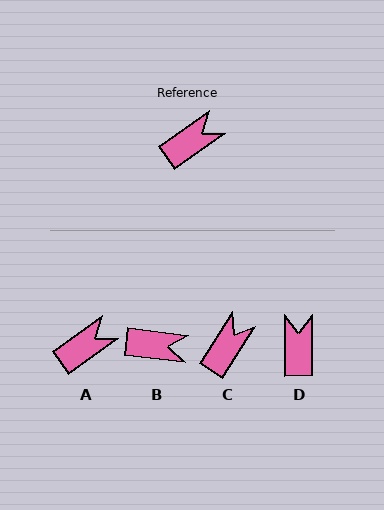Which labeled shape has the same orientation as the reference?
A.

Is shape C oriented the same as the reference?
No, it is off by about 22 degrees.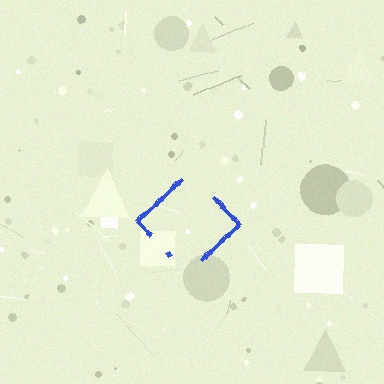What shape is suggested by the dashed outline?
The dashed outline suggests a diamond.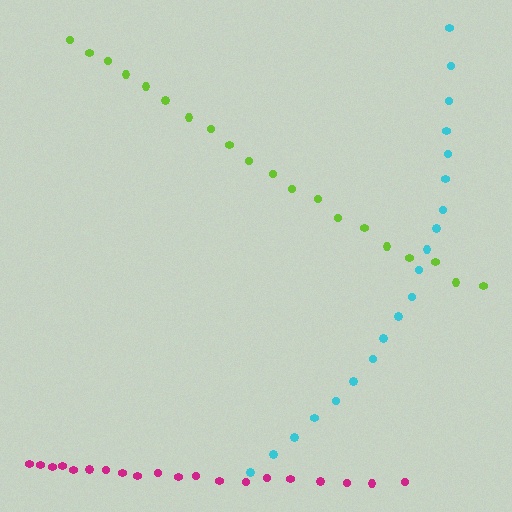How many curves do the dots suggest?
There are 3 distinct paths.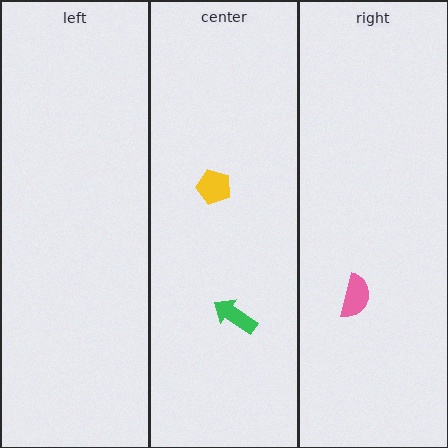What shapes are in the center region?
The green arrow, the yellow pentagon.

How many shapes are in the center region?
2.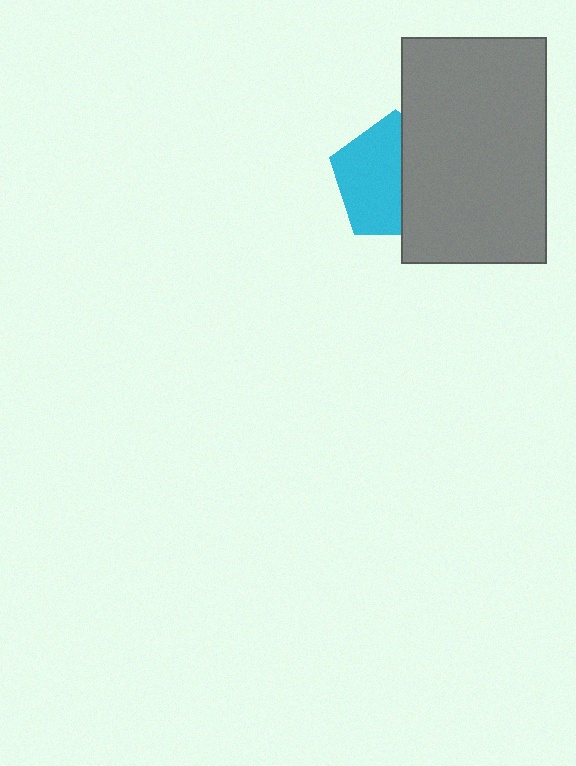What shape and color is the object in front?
The object in front is a gray rectangle.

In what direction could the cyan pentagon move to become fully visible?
The cyan pentagon could move left. That would shift it out from behind the gray rectangle entirely.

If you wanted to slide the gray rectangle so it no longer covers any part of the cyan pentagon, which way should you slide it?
Slide it right — that is the most direct way to separate the two shapes.